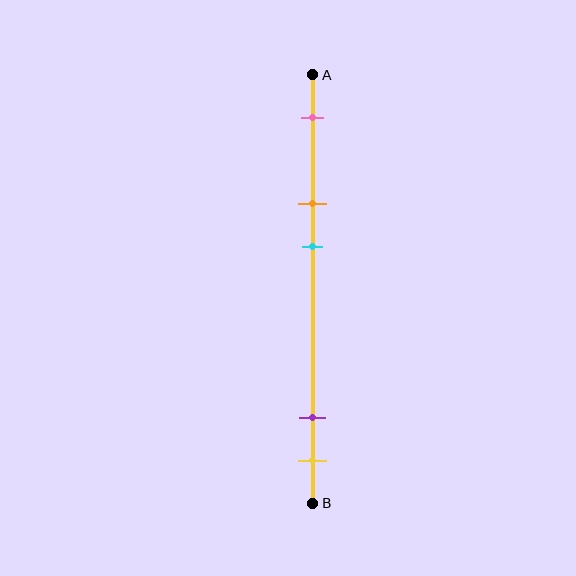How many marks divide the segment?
There are 5 marks dividing the segment.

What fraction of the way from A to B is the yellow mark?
The yellow mark is approximately 90% (0.9) of the way from A to B.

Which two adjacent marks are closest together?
The purple and yellow marks are the closest adjacent pair.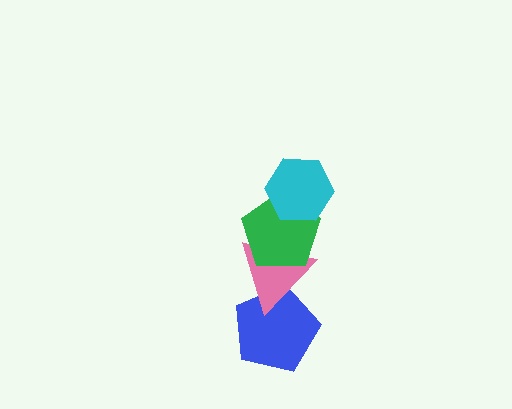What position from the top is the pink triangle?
The pink triangle is 3rd from the top.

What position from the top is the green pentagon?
The green pentagon is 2nd from the top.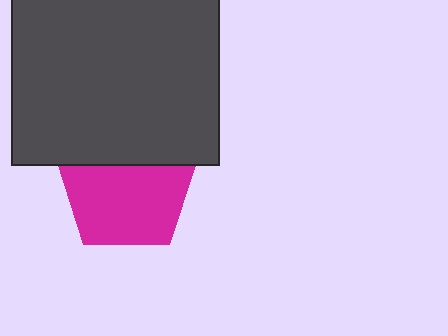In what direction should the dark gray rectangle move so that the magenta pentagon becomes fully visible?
The dark gray rectangle should move up. That is the shortest direction to clear the overlap and leave the magenta pentagon fully visible.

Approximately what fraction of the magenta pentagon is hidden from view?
Roughly 31% of the magenta pentagon is hidden behind the dark gray rectangle.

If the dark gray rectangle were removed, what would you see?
You would see the complete magenta pentagon.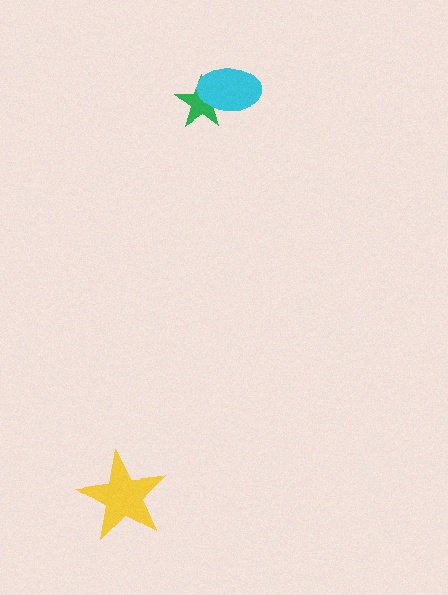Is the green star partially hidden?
Yes, it is partially covered by another shape.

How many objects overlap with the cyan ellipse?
1 object overlaps with the cyan ellipse.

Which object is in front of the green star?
The cyan ellipse is in front of the green star.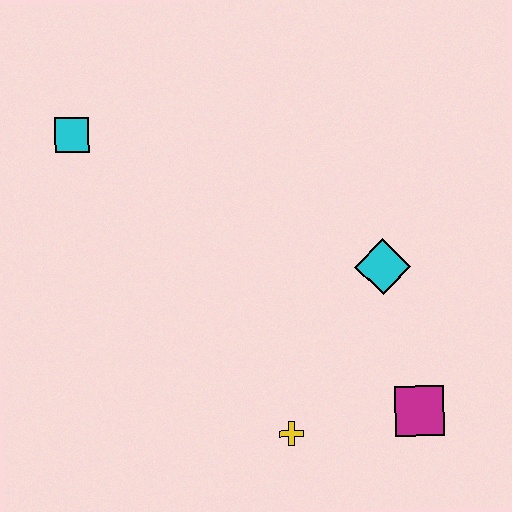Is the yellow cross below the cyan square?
Yes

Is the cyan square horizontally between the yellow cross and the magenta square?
No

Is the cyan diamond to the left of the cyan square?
No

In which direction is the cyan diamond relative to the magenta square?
The cyan diamond is above the magenta square.